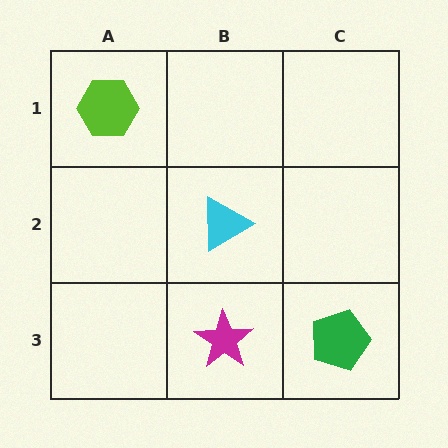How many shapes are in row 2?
1 shape.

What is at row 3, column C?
A green pentagon.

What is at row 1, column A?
A lime hexagon.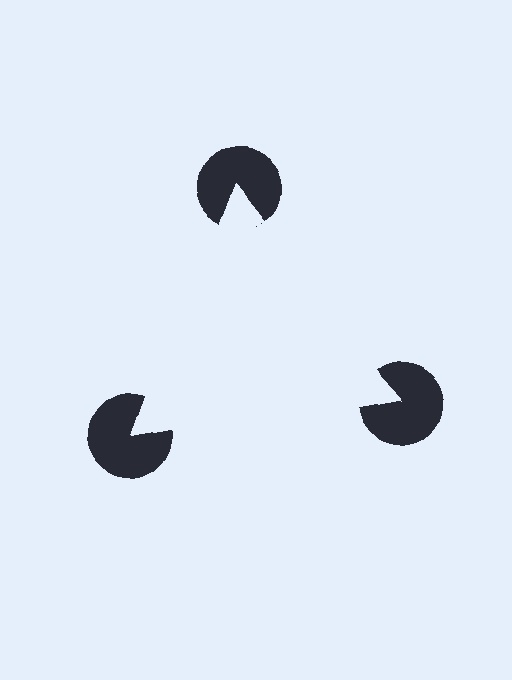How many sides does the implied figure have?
3 sides.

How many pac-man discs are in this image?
There are 3 — one at each vertex of the illusory triangle.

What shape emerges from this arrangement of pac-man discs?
An illusory triangle — its edges are inferred from the aligned wedge cuts in the pac-man discs, not physically drawn.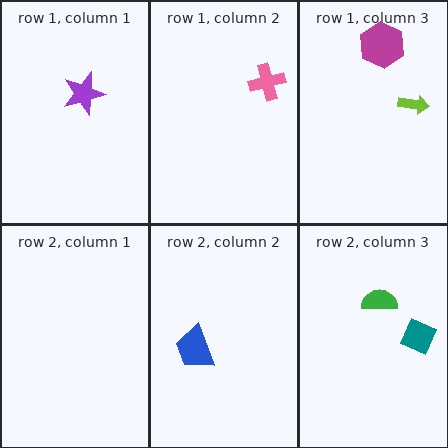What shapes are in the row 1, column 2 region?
The pink cross.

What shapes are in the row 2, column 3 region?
The teal diamond, the green semicircle.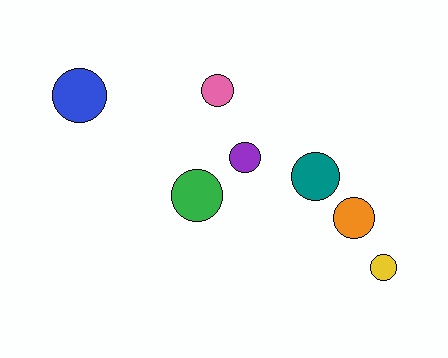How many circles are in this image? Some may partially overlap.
There are 7 circles.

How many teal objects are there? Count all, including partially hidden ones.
There is 1 teal object.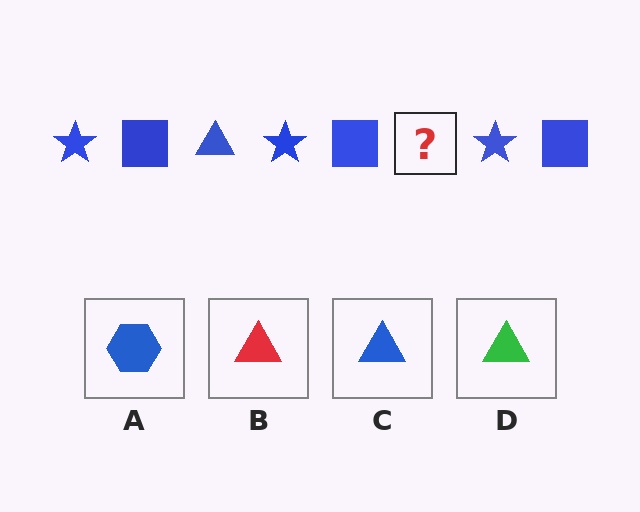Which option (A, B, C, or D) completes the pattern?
C.